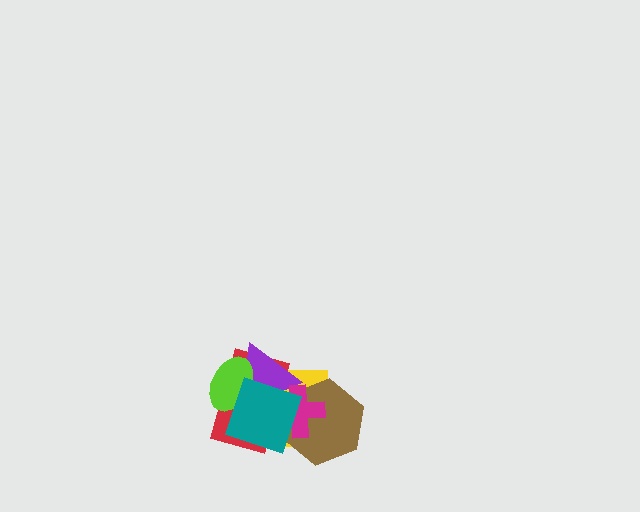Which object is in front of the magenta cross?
The teal square is in front of the magenta cross.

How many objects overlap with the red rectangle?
6 objects overlap with the red rectangle.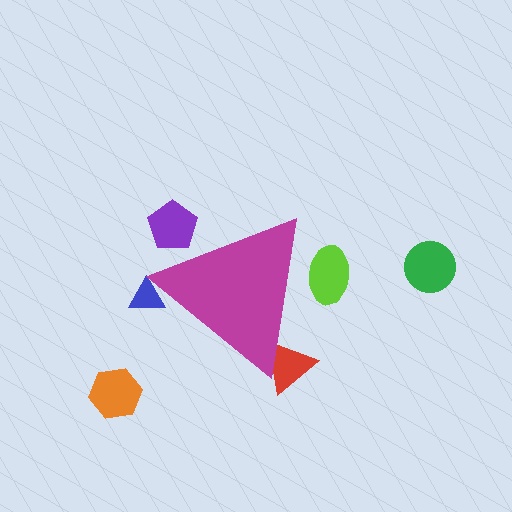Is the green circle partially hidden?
No, the green circle is fully visible.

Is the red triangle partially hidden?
Yes, the red triangle is partially hidden behind the magenta triangle.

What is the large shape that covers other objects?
A magenta triangle.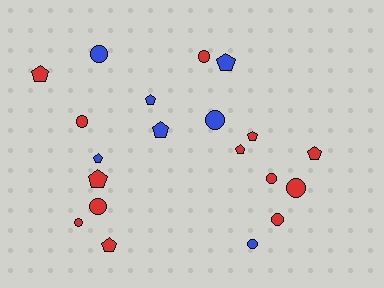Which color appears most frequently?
Red, with 13 objects.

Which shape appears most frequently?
Circle, with 10 objects.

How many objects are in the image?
There are 20 objects.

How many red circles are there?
There are 7 red circles.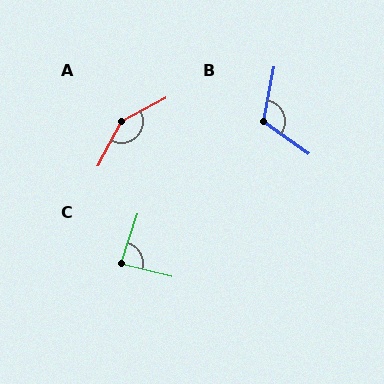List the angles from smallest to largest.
C (86°), B (115°), A (146°).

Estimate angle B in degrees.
Approximately 115 degrees.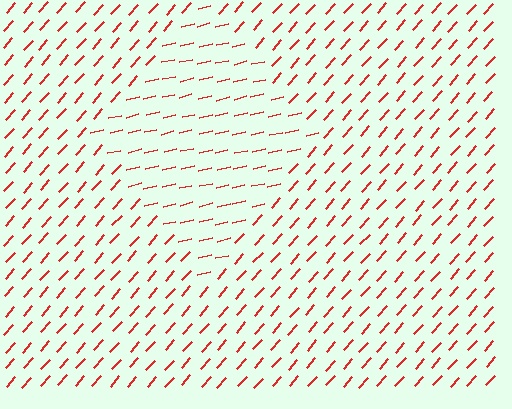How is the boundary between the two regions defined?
The boundary is defined purely by a change in line orientation (approximately 36 degrees difference). All lines are the same color and thickness.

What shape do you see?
I see a diamond.